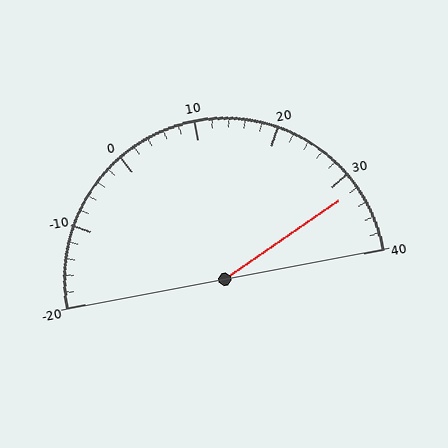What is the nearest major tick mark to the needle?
The nearest major tick mark is 30.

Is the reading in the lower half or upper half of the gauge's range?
The reading is in the upper half of the range (-20 to 40).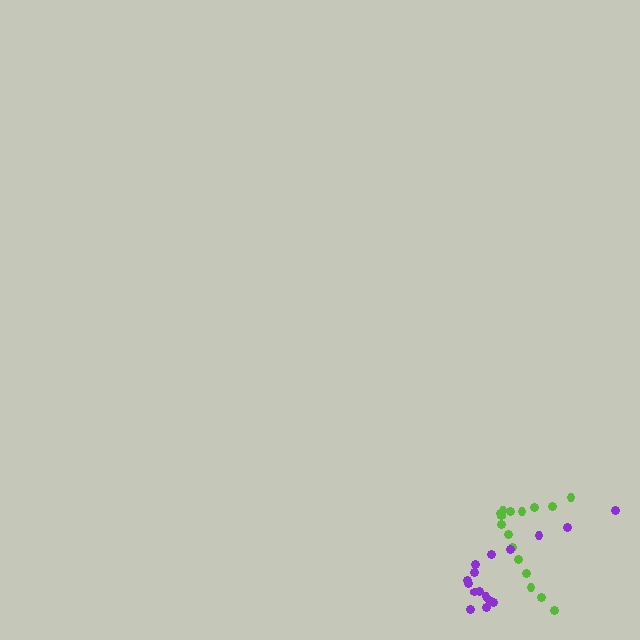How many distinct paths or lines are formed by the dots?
There are 2 distinct paths.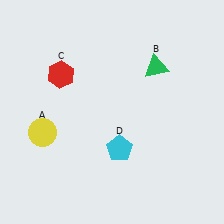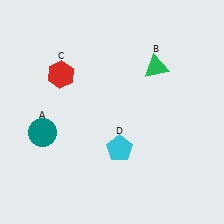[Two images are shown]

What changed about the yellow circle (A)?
In Image 1, A is yellow. In Image 2, it changed to teal.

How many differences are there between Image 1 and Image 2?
There is 1 difference between the two images.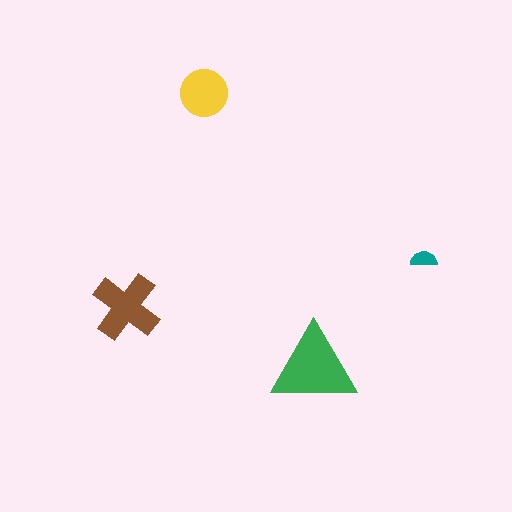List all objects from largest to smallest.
The green triangle, the brown cross, the yellow circle, the teal semicircle.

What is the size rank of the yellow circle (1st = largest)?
3rd.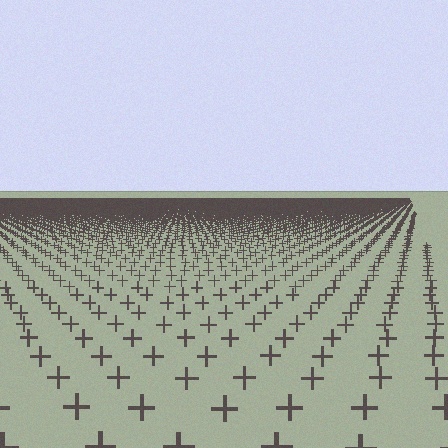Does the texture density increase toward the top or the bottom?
Density increases toward the top.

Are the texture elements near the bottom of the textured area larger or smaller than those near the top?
Larger. Near the bottom, elements are closer to the viewer and appear at a bigger on-screen size.